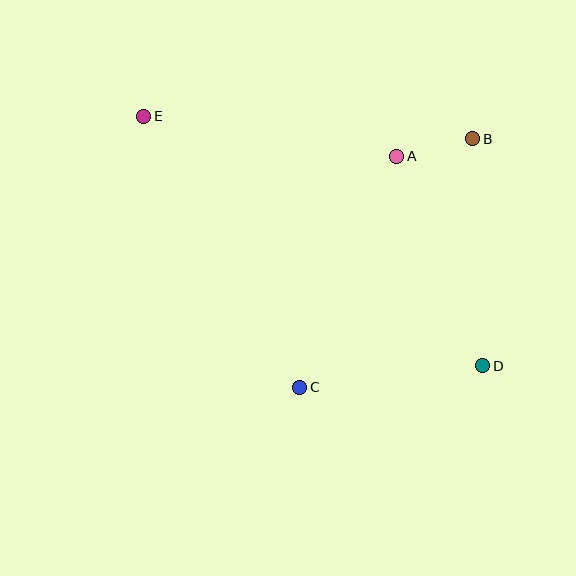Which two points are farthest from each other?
Points D and E are farthest from each other.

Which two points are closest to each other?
Points A and B are closest to each other.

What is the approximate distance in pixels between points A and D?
The distance between A and D is approximately 226 pixels.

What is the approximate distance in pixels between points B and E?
The distance between B and E is approximately 330 pixels.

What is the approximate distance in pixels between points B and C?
The distance between B and C is approximately 303 pixels.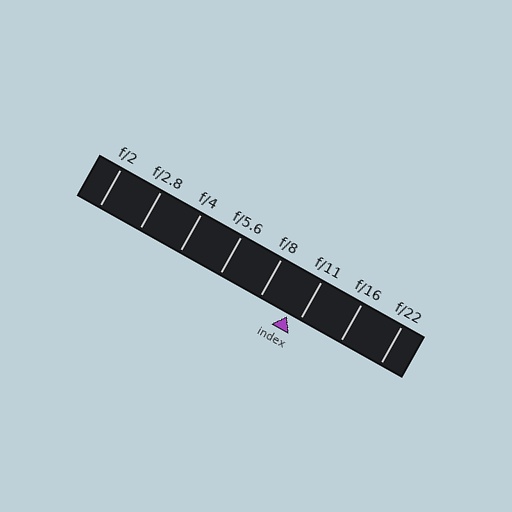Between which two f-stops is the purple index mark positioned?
The index mark is between f/8 and f/11.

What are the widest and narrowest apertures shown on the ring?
The widest aperture shown is f/2 and the narrowest is f/22.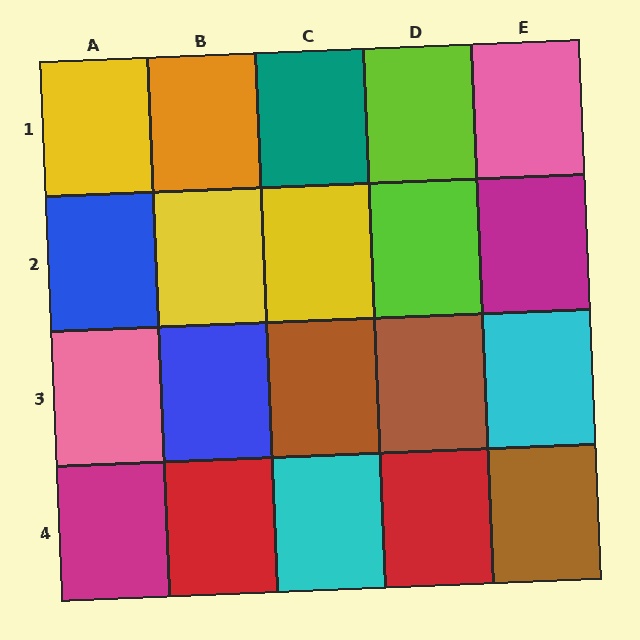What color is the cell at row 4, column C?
Cyan.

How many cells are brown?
3 cells are brown.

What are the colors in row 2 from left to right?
Blue, yellow, yellow, lime, magenta.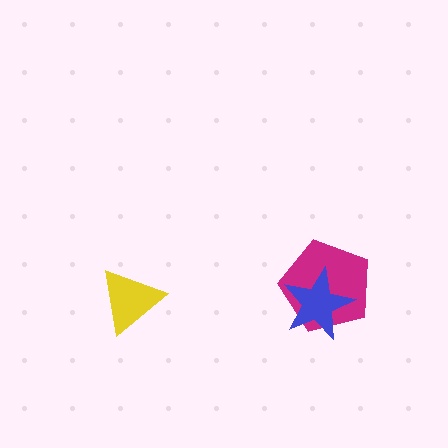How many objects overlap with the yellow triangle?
0 objects overlap with the yellow triangle.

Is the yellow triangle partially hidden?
No, no other shape covers it.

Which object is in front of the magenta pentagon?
The blue star is in front of the magenta pentagon.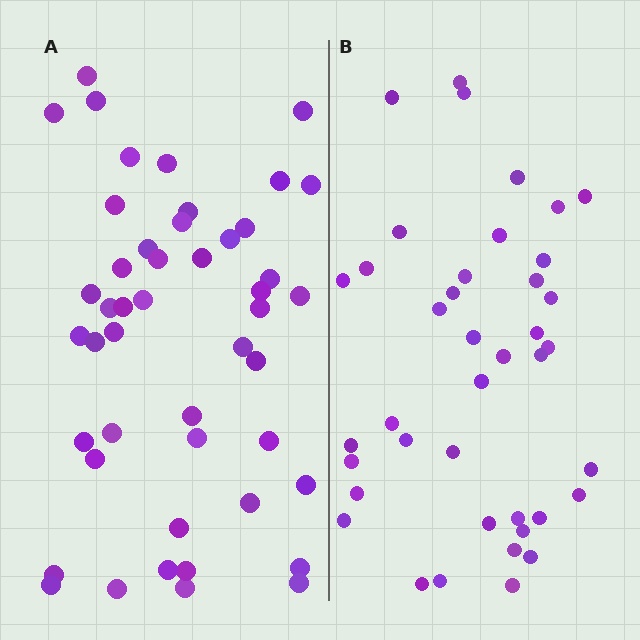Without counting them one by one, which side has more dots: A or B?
Region A (the left region) has more dots.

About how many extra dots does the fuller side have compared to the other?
Region A has roughly 8 or so more dots than region B.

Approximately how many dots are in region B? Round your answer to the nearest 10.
About 40 dots.